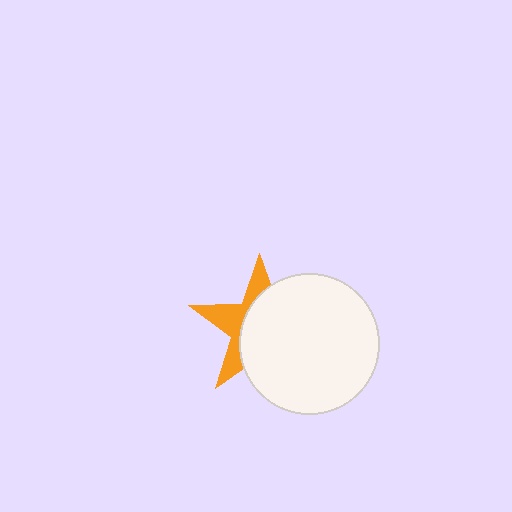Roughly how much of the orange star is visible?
A small part of it is visible (roughly 37%).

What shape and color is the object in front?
The object in front is a white circle.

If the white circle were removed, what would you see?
You would see the complete orange star.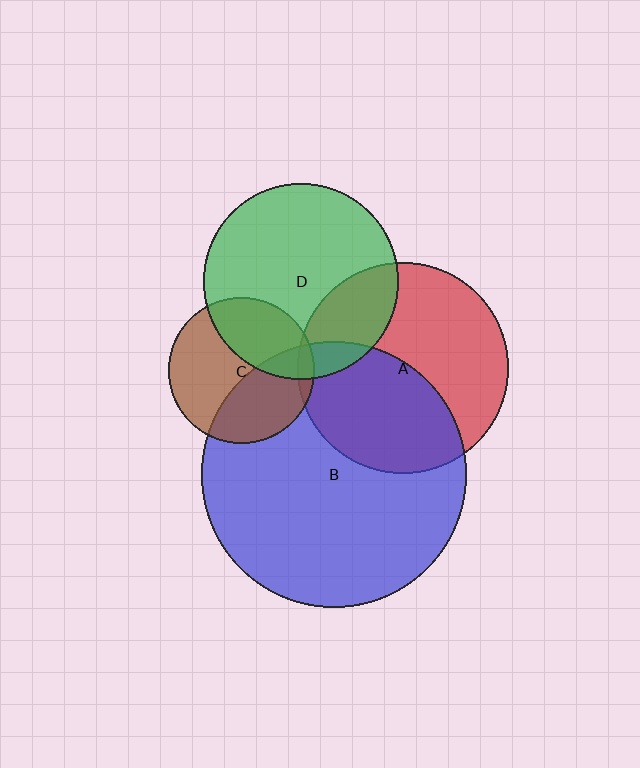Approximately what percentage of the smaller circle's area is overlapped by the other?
Approximately 5%.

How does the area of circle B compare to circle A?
Approximately 1.6 times.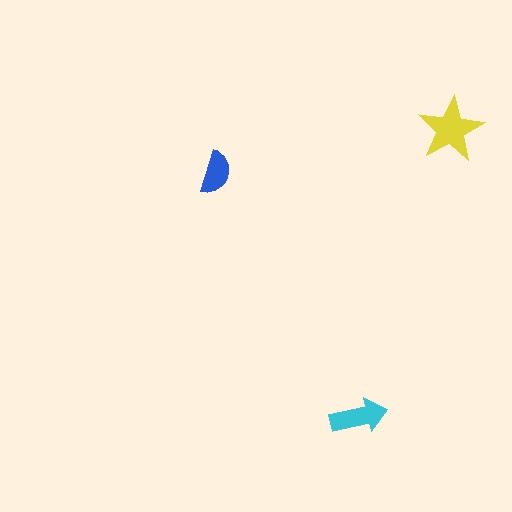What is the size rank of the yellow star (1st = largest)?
1st.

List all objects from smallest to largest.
The blue semicircle, the cyan arrow, the yellow star.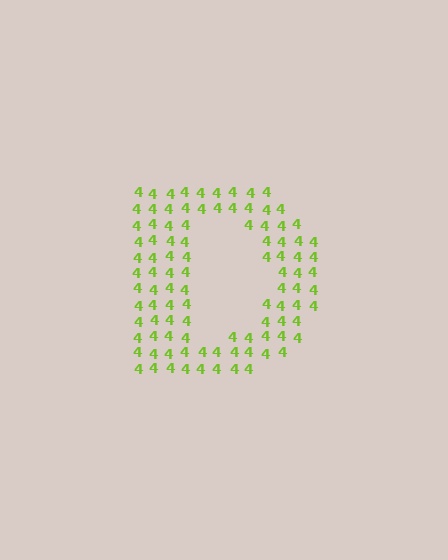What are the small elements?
The small elements are digit 4's.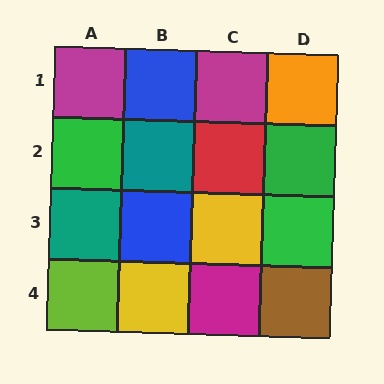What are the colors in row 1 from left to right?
Magenta, blue, magenta, orange.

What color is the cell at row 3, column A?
Teal.